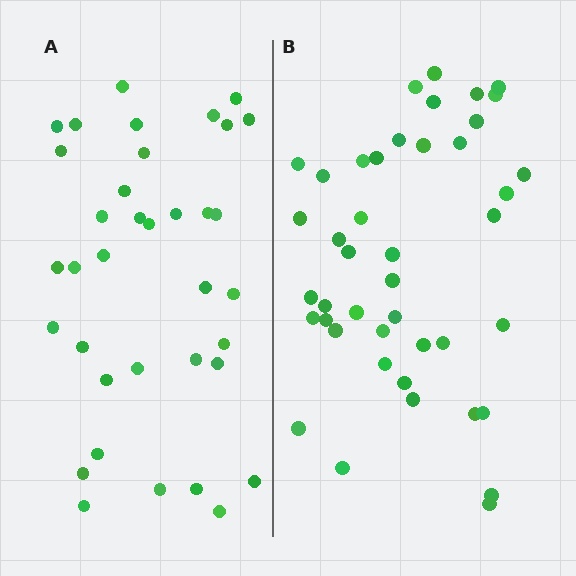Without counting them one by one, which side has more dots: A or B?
Region B (the right region) has more dots.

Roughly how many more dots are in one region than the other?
Region B has roughly 8 or so more dots than region A.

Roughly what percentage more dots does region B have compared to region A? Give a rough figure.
About 20% more.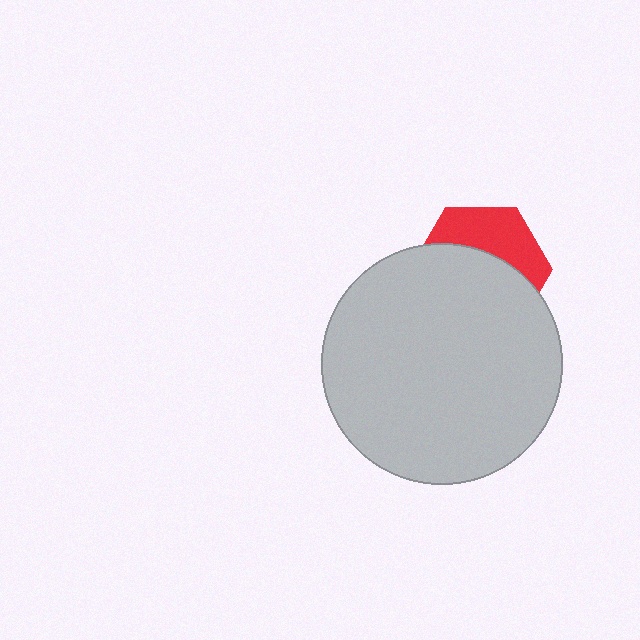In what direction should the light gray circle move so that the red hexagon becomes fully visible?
The light gray circle should move down. That is the shortest direction to clear the overlap and leave the red hexagon fully visible.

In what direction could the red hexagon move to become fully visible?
The red hexagon could move up. That would shift it out from behind the light gray circle entirely.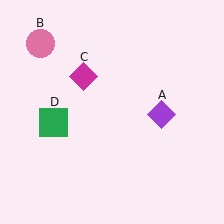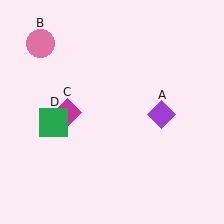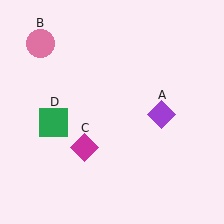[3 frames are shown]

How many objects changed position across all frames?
1 object changed position: magenta diamond (object C).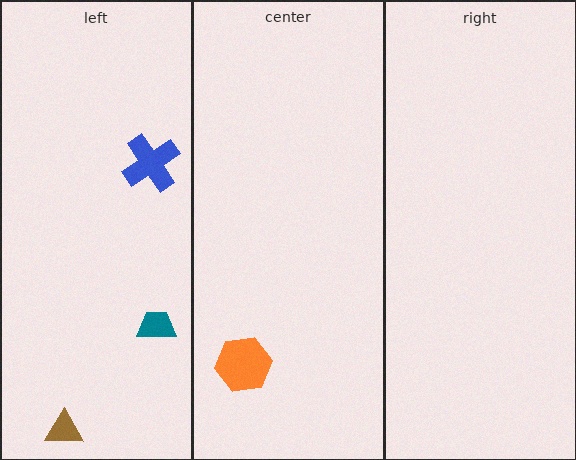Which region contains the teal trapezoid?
The left region.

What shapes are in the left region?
The brown triangle, the blue cross, the teal trapezoid.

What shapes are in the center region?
The orange hexagon.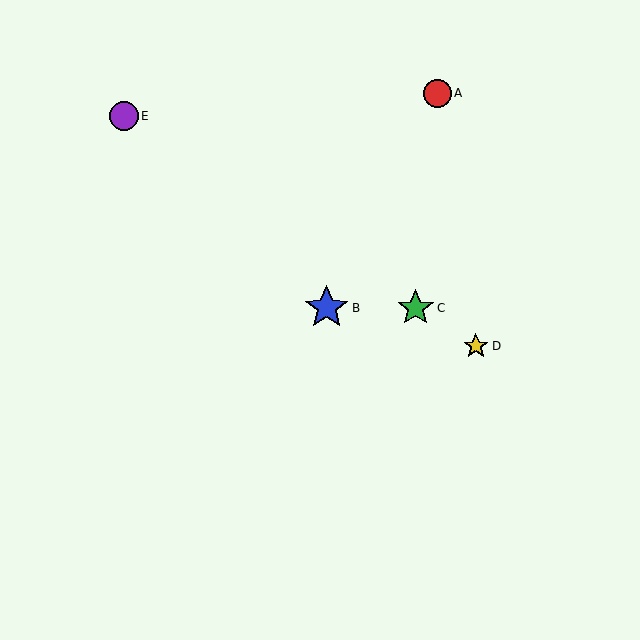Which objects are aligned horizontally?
Objects B, C are aligned horizontally.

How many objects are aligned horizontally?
2 objects (B, C) are aligned horizontally.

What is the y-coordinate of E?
Object E is at y≈116.